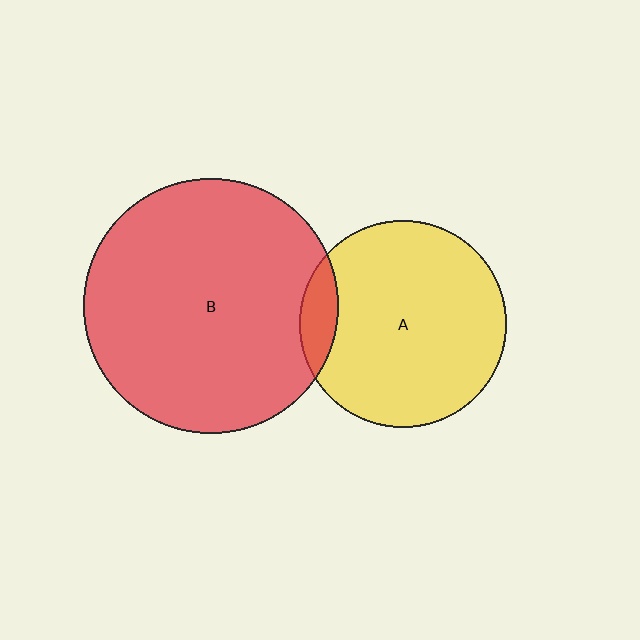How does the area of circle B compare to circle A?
Approximately 1.5 times.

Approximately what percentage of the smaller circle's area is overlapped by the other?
Approximately 10%.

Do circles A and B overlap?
Yes.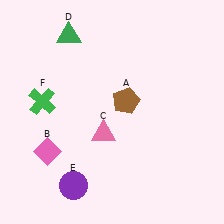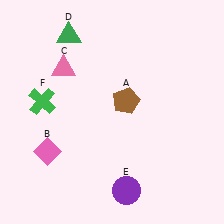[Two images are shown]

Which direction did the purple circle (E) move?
The purple circle (E) moved right.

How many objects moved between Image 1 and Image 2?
2 objects moved between the two images.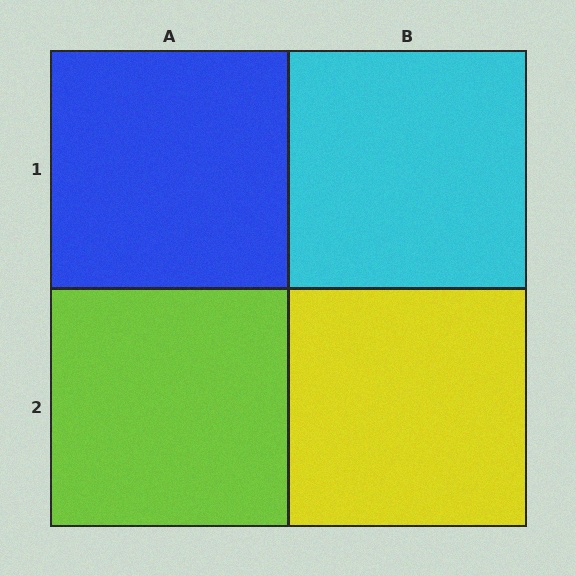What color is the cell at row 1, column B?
Cyan.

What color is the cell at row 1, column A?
Blue.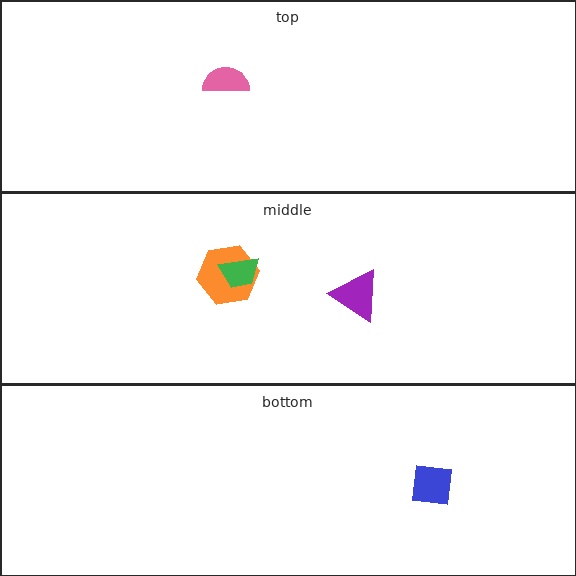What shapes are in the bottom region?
The blue square.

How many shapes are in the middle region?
3.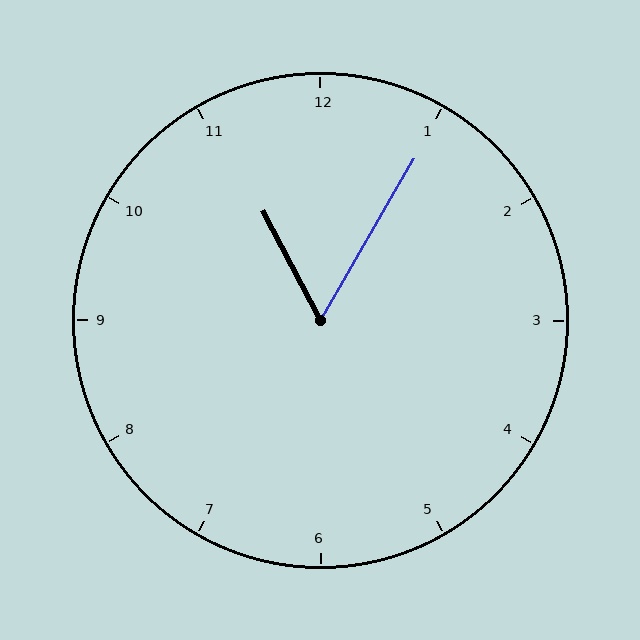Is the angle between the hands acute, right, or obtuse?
It is acute.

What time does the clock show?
11:05.